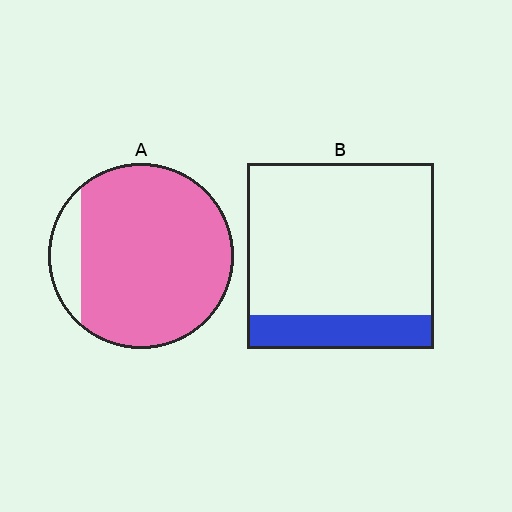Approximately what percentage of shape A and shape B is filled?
A is approximately 90% and B is approximately 20%.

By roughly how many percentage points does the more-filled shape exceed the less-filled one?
By roughly 70 percentage points (A over B).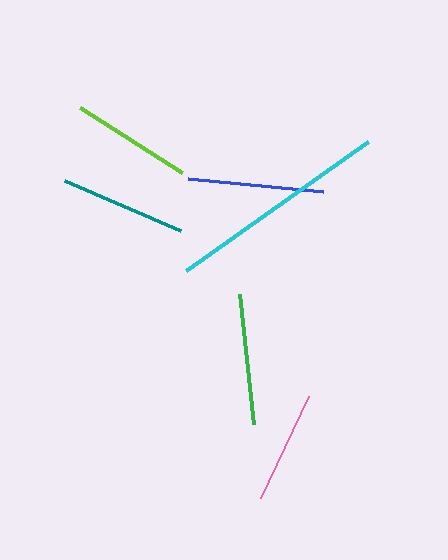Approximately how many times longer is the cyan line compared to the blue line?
The cyan line is approximately 1.6 times the length of the blue line.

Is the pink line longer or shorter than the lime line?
The lime line is longer than the pink line.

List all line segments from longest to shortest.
From longest to shortest: cyan, blue, green, teal, lime, pink.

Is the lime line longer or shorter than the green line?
The green line is longer than the lime line.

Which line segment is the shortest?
The pink line is the shortest at approximately 113 pixels.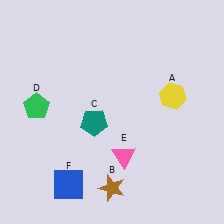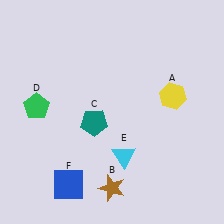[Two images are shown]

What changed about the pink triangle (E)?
In Image 1, E is pink. In Image 2, it changed to cyan.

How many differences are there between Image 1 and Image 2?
There is 1 difference between the two images.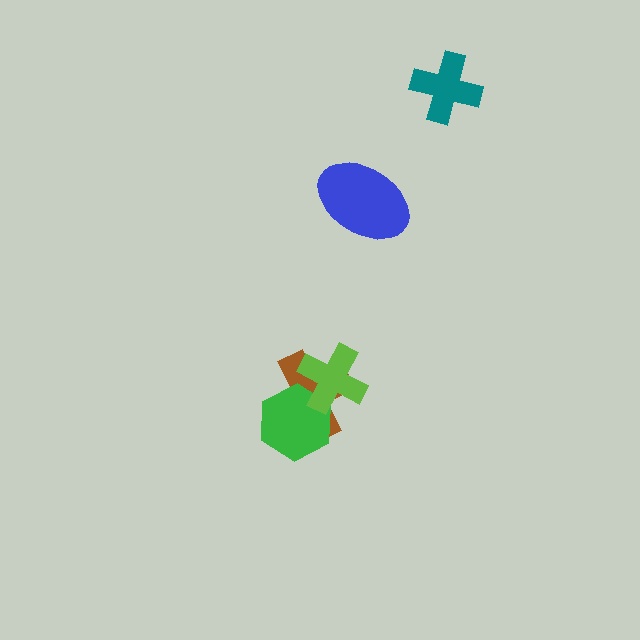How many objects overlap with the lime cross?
2 objects overlap with the lime cross.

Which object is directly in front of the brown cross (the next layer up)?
The green hexagon is directly in front of the brown cross.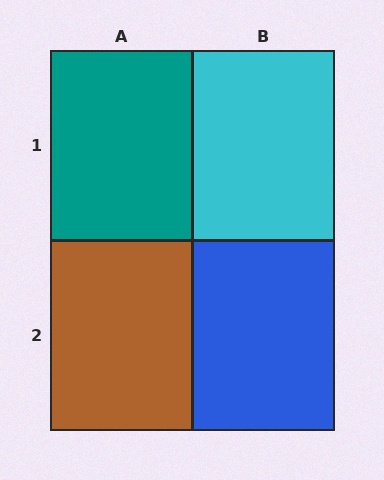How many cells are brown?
1 cell is brown.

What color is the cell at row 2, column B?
Blue.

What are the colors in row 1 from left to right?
Teal, cyan.